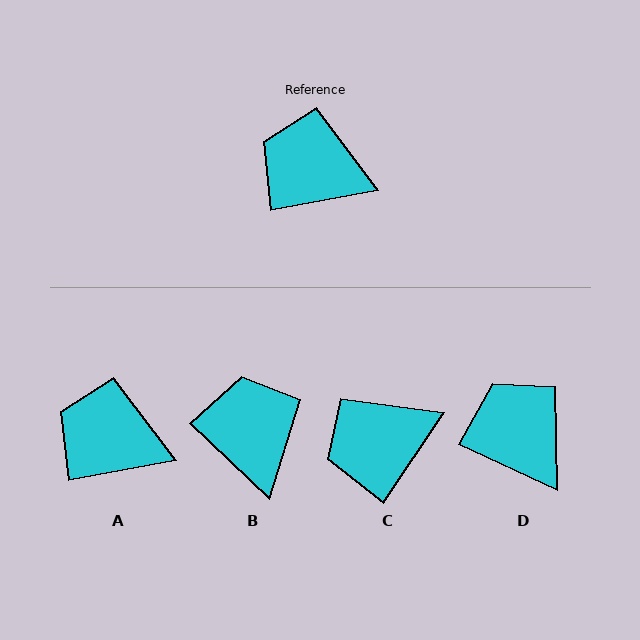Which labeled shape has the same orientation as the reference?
A.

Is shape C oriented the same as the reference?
No, it is off by about 45 degrees.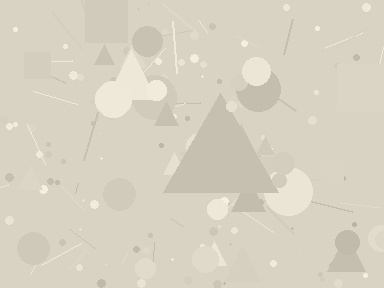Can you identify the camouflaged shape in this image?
The camouflaged shape is a triangle.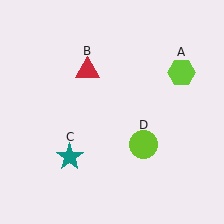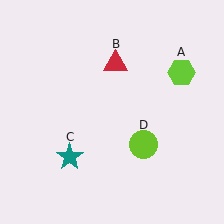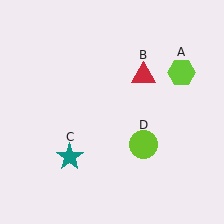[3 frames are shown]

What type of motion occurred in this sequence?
The red triangle (object B) rotated clockwise around the center of the scene.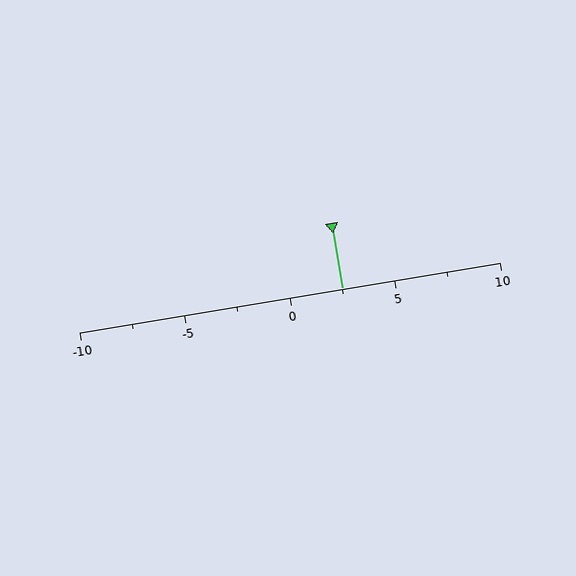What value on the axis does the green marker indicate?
The marker indicates approximately 2.5.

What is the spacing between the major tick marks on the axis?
The major ticks are spaced 5 apart.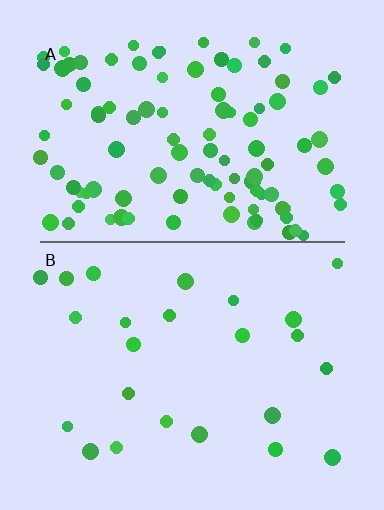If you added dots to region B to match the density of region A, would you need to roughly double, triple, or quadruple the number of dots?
Approximately quadruple.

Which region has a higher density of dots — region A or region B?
A (the top).